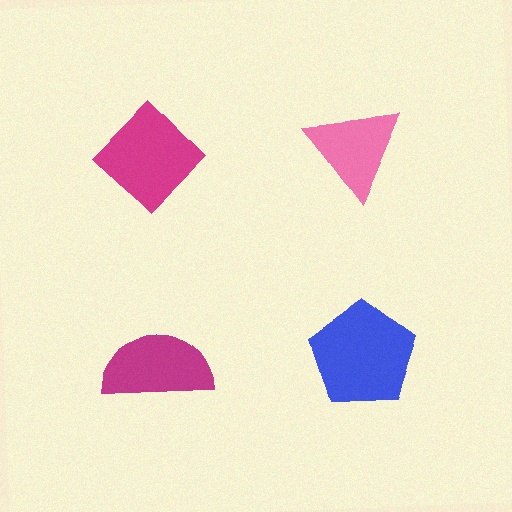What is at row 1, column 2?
A pink triangle.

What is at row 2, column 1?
A magenta semicircle.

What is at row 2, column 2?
A blue pentagon.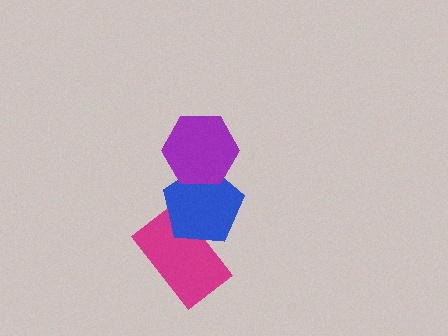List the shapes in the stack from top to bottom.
From top to bottom: the purple hexagon, the blue pentagon, the magenta rectangle.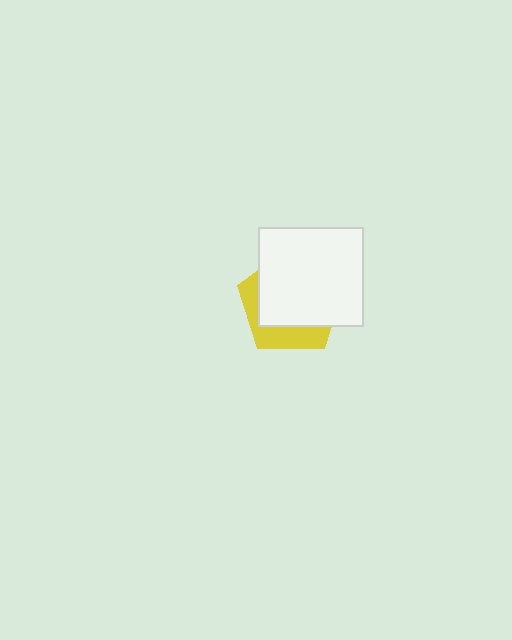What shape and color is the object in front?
The object in front is a white rectangle.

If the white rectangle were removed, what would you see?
You would see the complete yellow pentagon.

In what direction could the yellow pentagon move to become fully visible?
The yellow pentagon could move toward the lower-left. That would shift it out from behind the white rectangle entirely.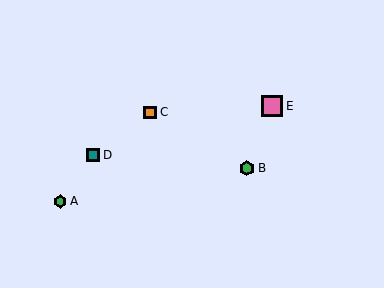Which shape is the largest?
The pink square (labeled E) is the largest.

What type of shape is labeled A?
Shape A is a green hexagon.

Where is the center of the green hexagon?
The center of the green hexagon is at (247, 168).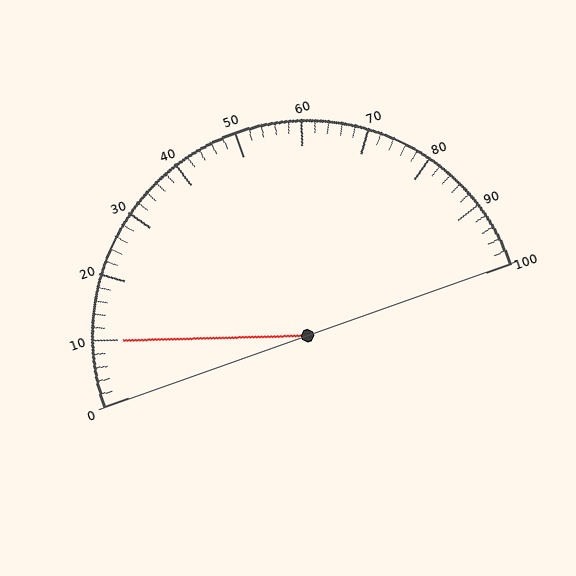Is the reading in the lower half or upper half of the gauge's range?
The reading is in the lower half of the range (0 to 100).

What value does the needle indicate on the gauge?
The needle indicates approximately 10.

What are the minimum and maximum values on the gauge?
The gauge ranges from 0 to 100.